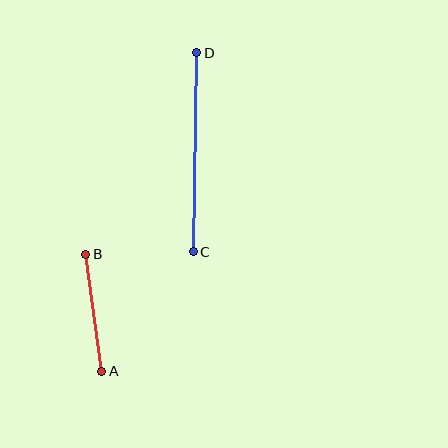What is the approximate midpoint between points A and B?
The midpoint is at approximately (94, 313) pixels.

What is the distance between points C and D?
The distance is approximately 199 pixels.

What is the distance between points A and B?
The distance is approximately 119 pixels.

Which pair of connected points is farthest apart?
Points C and D are farthest apart.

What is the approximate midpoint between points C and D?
The midpoint is at approximately (195, 152) pixels.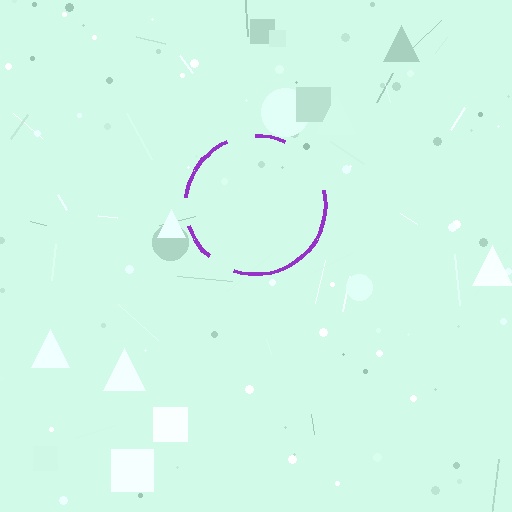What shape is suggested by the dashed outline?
The dashed outline suggests a circle.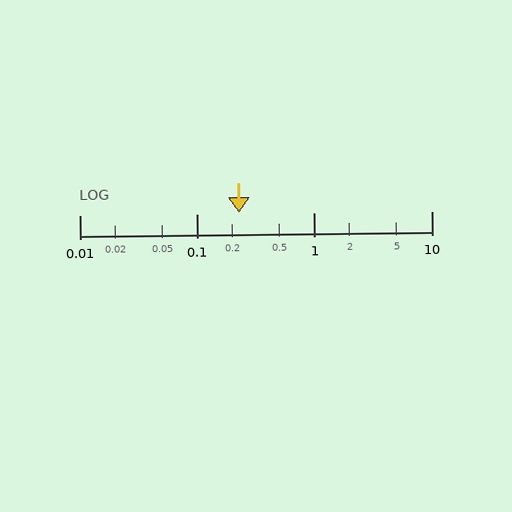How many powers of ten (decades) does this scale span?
The scale spans 3 decades, from 0.01 to 10.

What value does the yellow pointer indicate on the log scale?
The pointer indicates approximately 0.23.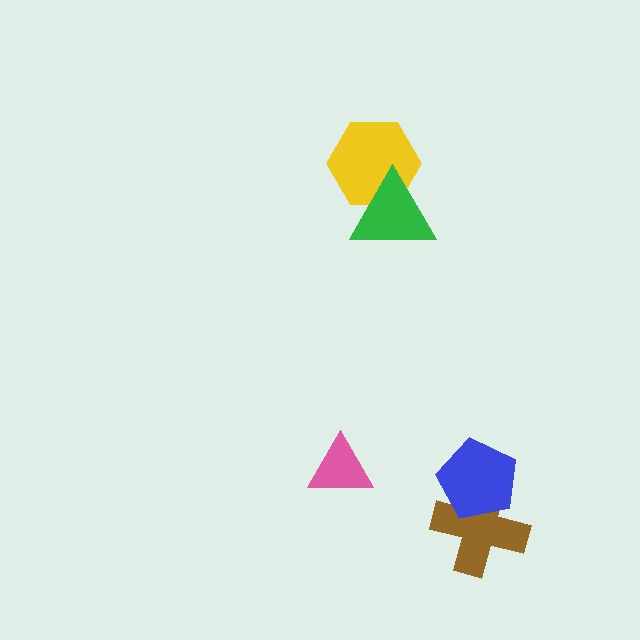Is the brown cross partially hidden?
Yes, it is partially covered by another shape.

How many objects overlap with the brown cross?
1 object overlaps with the brown cross.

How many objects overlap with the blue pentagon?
1 object overlaps with the blue pentagon.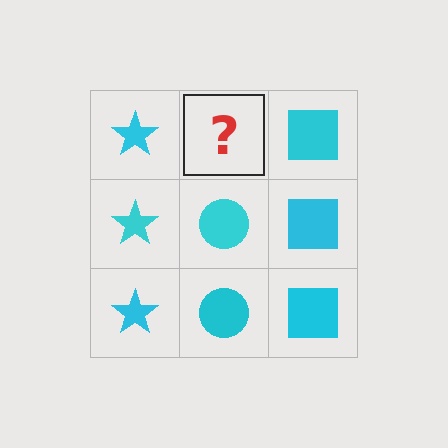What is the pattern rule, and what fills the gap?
The rule is that each column has a consistent shape. The gap should be filled with a cyan circle.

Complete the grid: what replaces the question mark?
The question mark should be replaced with a cyan circle.